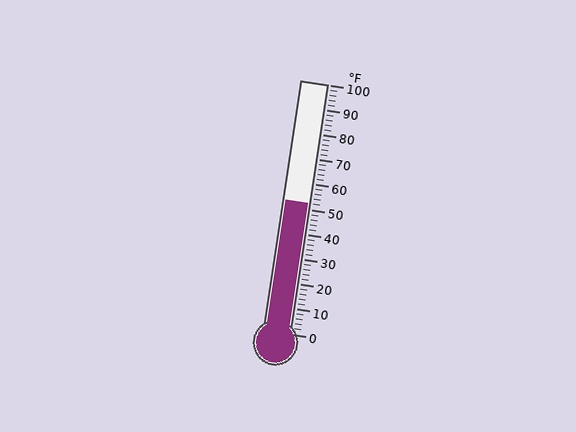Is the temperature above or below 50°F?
The temperature is above 50°F.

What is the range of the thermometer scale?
The thermometer scale ranges from 0°F to 100°F.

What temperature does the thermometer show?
The thermometer shows approximately 52°F.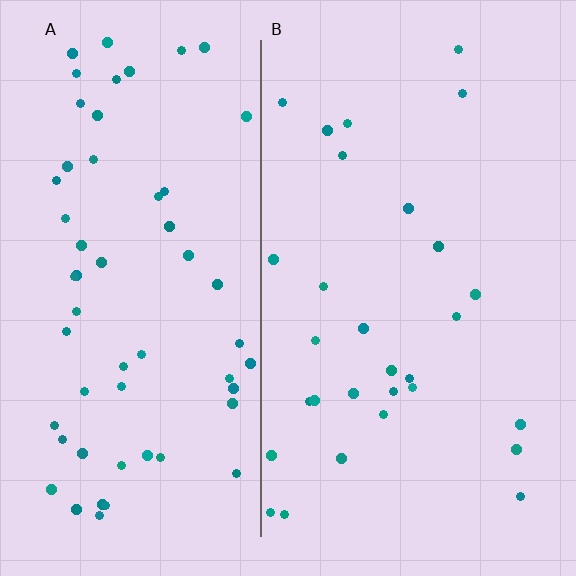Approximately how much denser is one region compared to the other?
Approximately 2.0× — region A over region B.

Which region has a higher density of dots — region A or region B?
A (the left).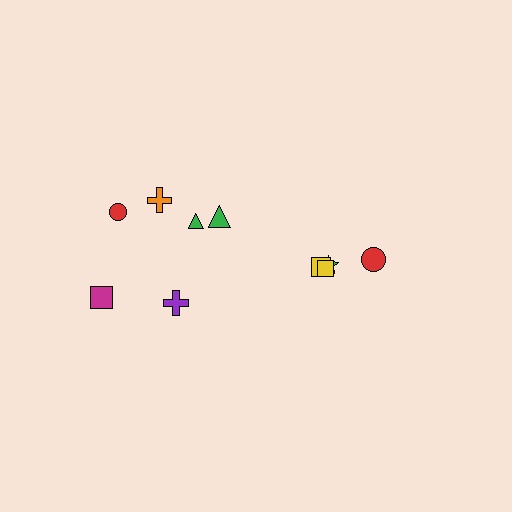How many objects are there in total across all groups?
There are 10 objects.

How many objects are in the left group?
There are 6 objects.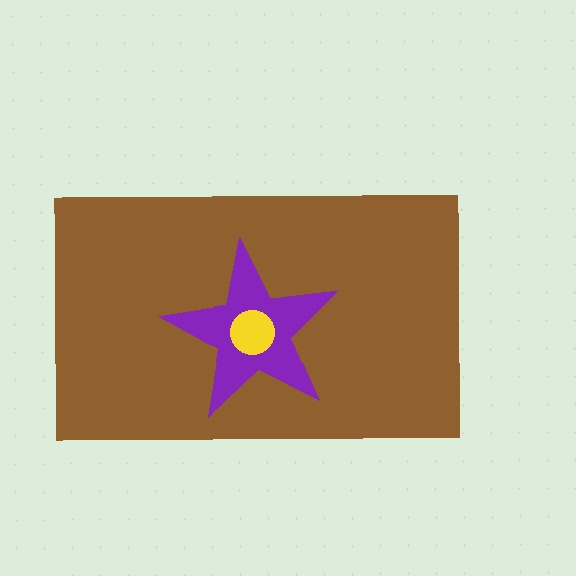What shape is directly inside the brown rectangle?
The purple star.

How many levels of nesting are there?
3.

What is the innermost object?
The yellow circle.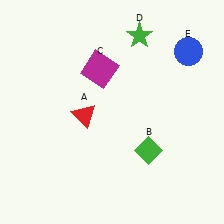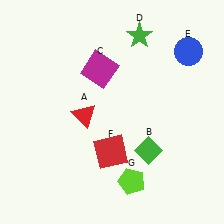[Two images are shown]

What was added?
A red square (F), a lime pentagon (G) were added in Image 2.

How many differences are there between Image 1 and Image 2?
There are 2 differences between the two images.